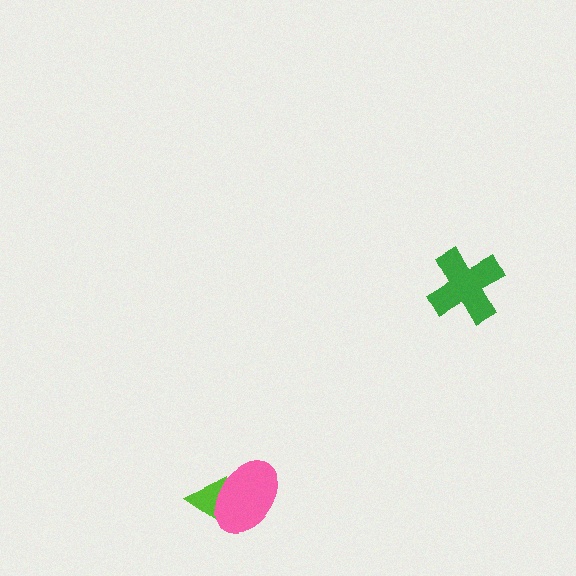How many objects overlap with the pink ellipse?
1 object overlaps with the pink ellipse.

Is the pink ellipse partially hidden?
No, no other shape covers it.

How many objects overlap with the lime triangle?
1 object overlaps with the lime triangle.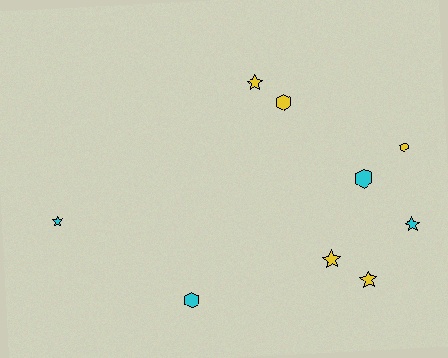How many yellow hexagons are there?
There are 2 yellow hexagons.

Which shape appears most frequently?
Star, with 5 objects.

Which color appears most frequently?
Yellow, with 5 objects.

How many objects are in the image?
There are 9 objects.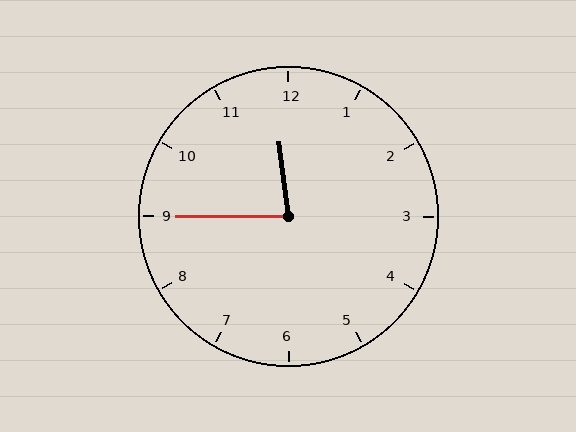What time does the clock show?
11:45.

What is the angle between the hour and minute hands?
Approximately 82 degrees.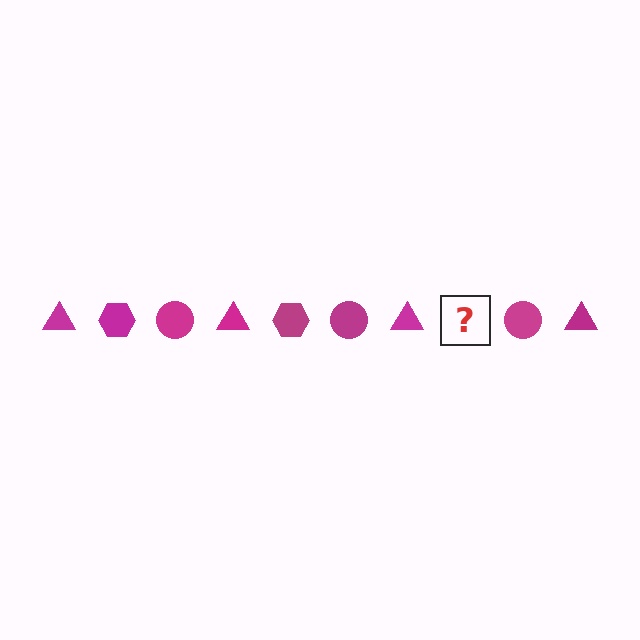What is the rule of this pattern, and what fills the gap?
The rule is that the pattern cycles through triangle, hexagon, circle shapes in magenta. The gap should be filled with a magenta hexagon.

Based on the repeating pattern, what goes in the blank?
The blank should be a magenta hexagon.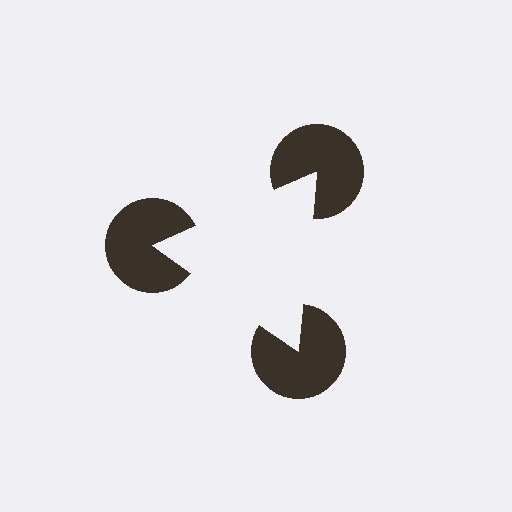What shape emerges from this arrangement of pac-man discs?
An illusory triangle — its edges are inferred from the aligned wedge cuts in the pac-man discs, not physically drawn.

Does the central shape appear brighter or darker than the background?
It typically appears slightly brighter than the background, even though no actual brightness change is drawn.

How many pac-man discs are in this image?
There are 3 — one at each vertex of the illusory triangle.